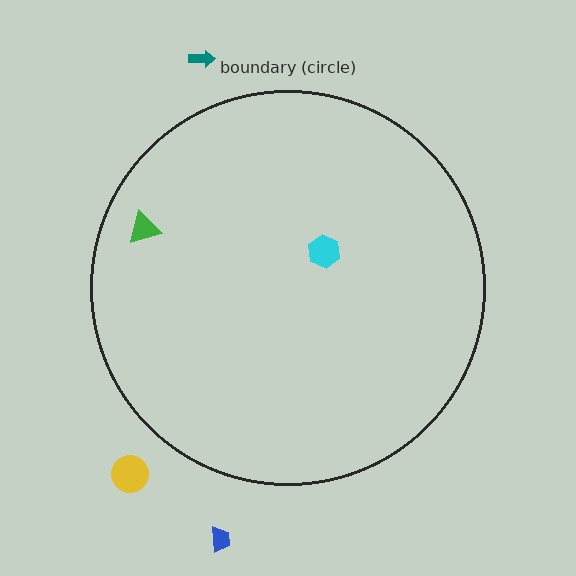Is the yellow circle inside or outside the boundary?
Outside.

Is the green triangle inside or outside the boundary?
Inside.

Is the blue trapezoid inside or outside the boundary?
Outside.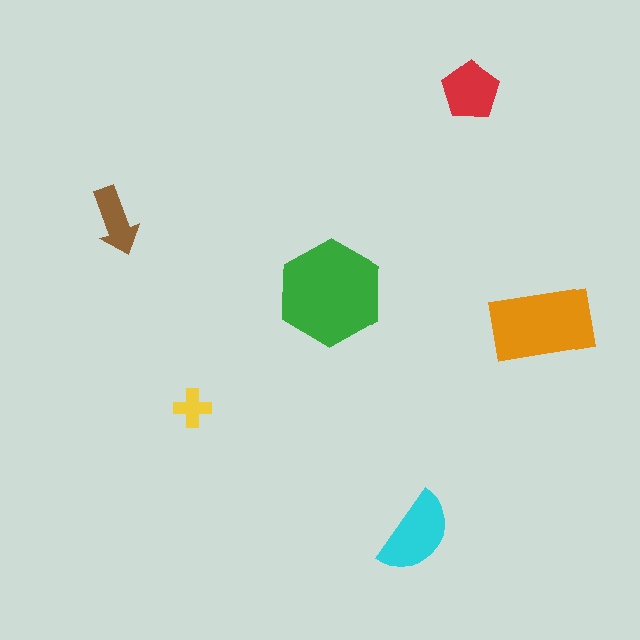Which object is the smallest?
The yellow cross.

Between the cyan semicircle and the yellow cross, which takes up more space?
The cyan semicircle.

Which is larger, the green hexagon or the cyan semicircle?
The green hexagon.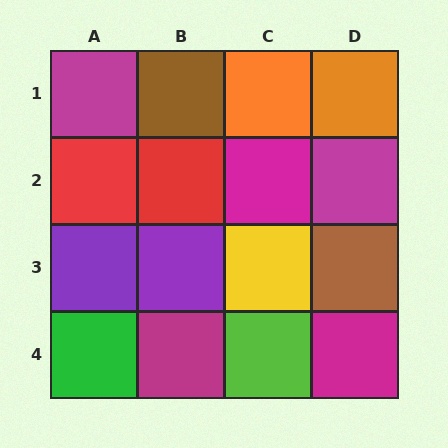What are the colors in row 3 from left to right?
Purple, purple, yellow, brown.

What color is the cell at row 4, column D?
Magenta.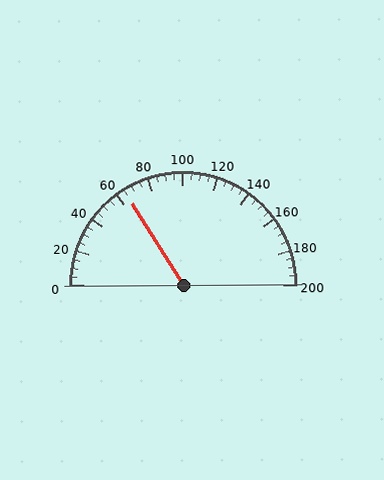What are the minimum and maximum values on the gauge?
The gauge ranges from 0 to 200.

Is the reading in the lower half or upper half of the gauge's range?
The reading is in the lower half of the range (0 to 200).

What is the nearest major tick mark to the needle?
The nearest major tick mark is 60.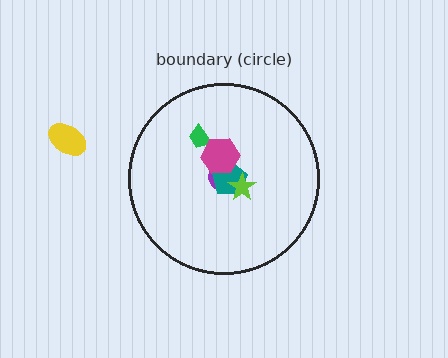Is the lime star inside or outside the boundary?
Inside.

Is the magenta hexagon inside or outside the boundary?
Inside.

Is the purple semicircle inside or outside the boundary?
Inside.